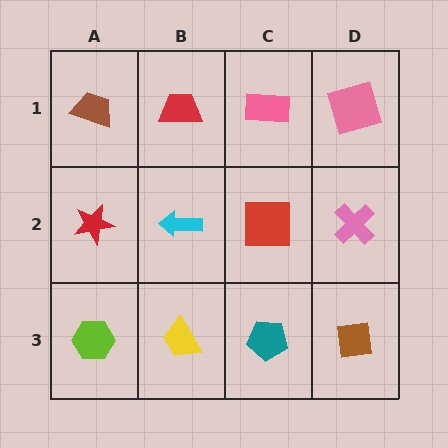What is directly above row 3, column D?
A pink cross.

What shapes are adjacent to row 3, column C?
A red square (row 2, column C), a yellow trapezoid (row 3, column B), a brown square (row 3, column D).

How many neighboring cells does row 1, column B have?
3.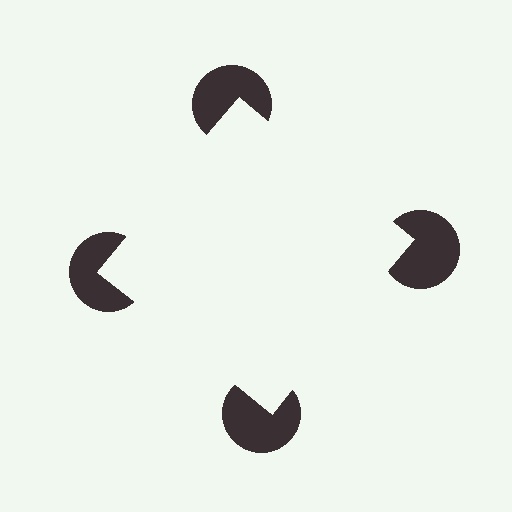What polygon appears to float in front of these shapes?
An illusory square — its edges are inferred from the aligned wedge cuts in the pac-man discs, not physically drawn.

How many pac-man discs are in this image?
There are 4 — one at each vertex of the illusory square.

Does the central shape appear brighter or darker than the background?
It typically appears slightly brighter than the background, even though no actual brightness change is drawn.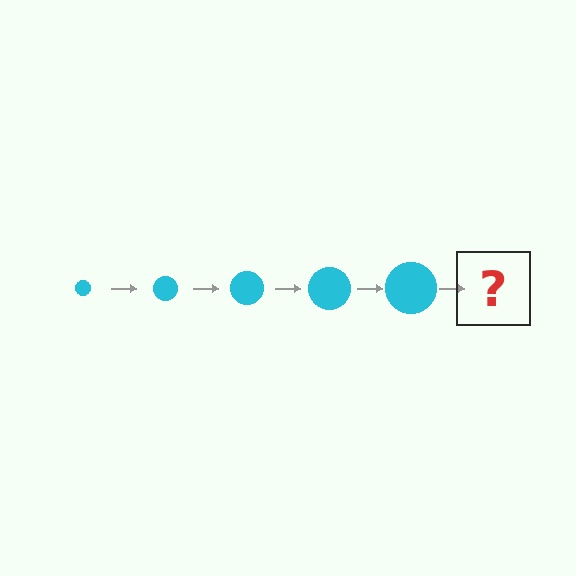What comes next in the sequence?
The next element should be a cyan circle, larger than the previous one.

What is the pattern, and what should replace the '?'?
The pattern is that the circle gets progressively larger each step. The '?' should be a cyan circle, larger than the previous one.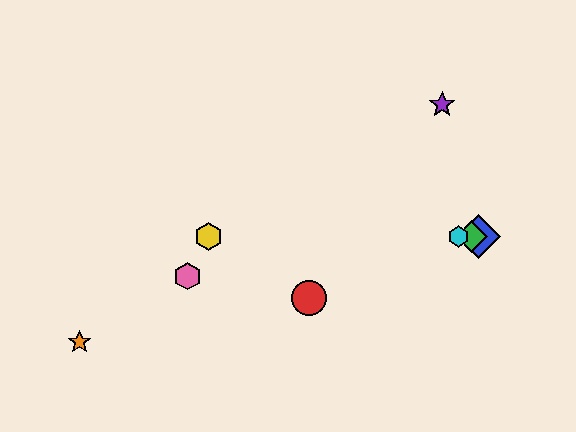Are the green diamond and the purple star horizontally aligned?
No, the green diamond is at y≈236 and the purple star is at y≈105.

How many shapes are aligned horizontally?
4 shapes (the blue diamond, the green diamond, the yellow hexagon, the cyan hexagon) are aligned horizontally.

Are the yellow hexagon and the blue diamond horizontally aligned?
Yes, both are at y≈236.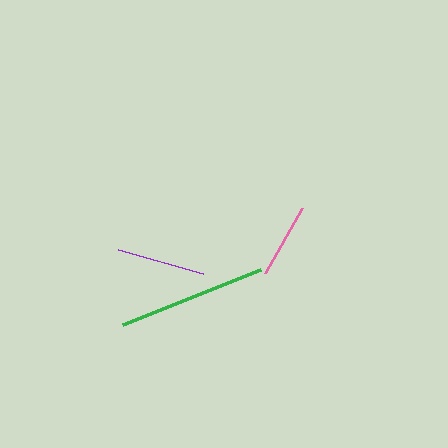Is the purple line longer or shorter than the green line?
The green line is longer than the purple line.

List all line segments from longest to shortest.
From longest to shortest: green, purple, pink.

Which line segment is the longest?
The green line is the longest at approximately 149 pixels.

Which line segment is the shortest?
The pink line is the shortest at approximately 75 pixels.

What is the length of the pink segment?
The pink segment is approximately 75 pixels long.